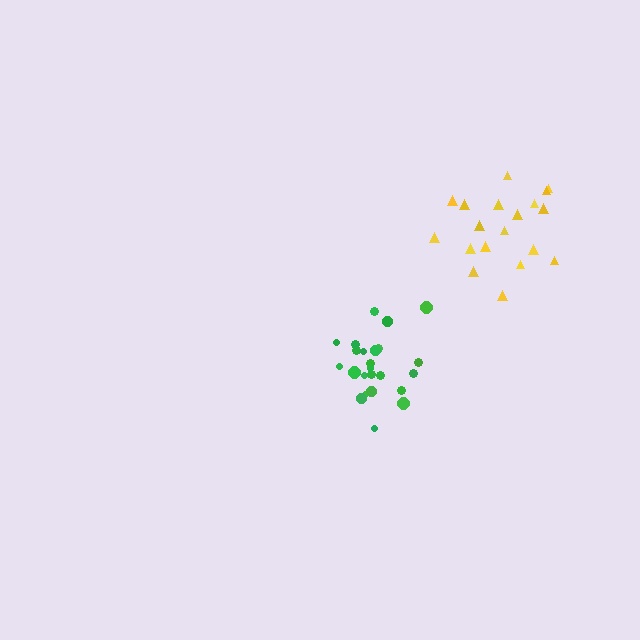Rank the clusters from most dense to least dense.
green, yellow.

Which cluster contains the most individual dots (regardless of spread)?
Green (24).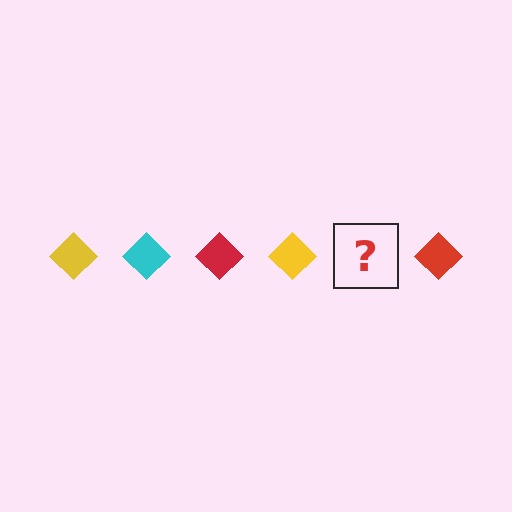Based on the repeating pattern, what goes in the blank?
The blank should be a cyan diamond.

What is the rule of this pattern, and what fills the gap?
The rule is that the pattern cycles through yellow, cyan, red diamonds. The gap should be filled with a cyan diamond.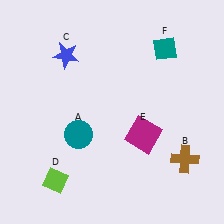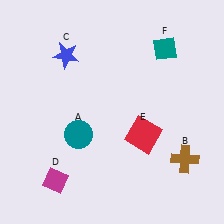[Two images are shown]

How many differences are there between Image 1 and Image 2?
There are 2 differences between the two images.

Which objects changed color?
D changed from lime to magenta. E changed from magenta to red.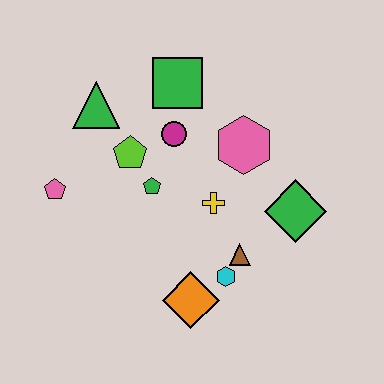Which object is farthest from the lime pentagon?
The green diamond is farthest from the lime pentagon.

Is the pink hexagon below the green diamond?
No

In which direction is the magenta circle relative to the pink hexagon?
The magenta circle is to the left of the pink hexagon.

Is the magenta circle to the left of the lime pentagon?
No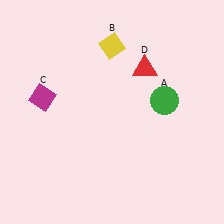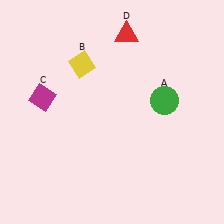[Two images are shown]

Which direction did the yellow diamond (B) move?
The yellow diamond (B) moved left.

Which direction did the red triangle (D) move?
The red triangle (D) moved up.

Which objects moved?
The objects that moved are: the yellow diamond (B), the red triangle (D).